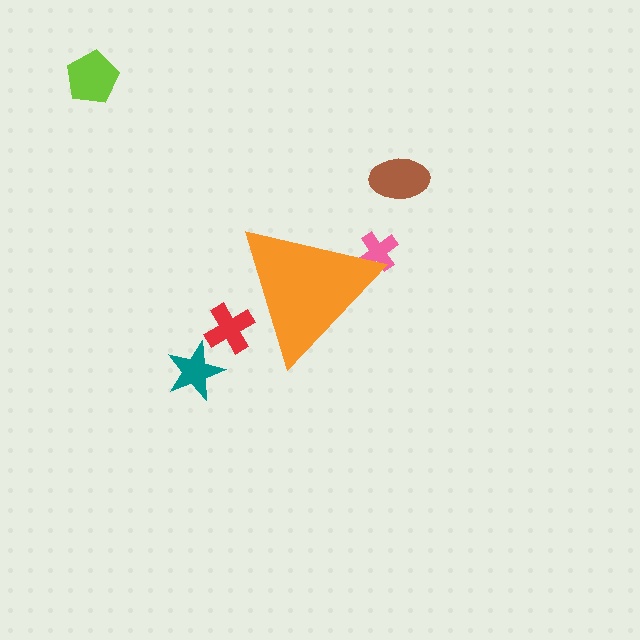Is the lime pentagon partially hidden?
No, the lime pentagon is fully visible.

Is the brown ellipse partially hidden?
No, the brown ellipse is fully visible.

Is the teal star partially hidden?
No, the teal star is fully visible.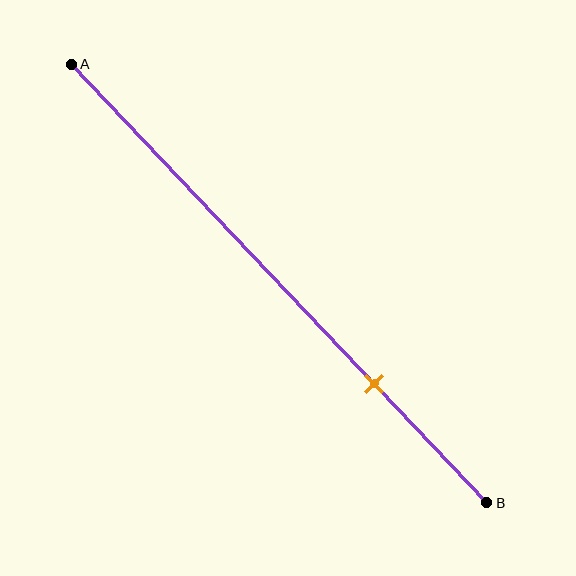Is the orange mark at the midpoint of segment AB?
No, the mark is at about 75% from A, not at the 50% midpoint.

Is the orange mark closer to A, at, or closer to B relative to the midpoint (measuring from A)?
The orange mark is closer to point B than the midpoint of segment AB.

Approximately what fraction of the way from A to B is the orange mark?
The orange mark is approximately 75% of the way from A to B.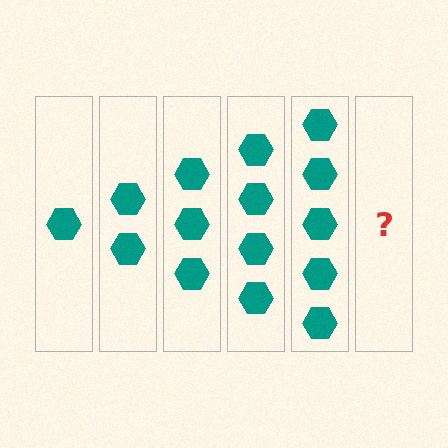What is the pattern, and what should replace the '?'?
The pattern is that each step adds one more hexagon. The '?' should be 6 hexagons.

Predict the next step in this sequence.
The next step is 6 hexagons.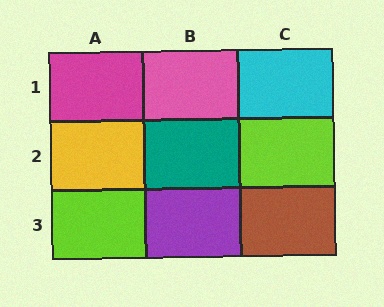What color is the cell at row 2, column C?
Lime.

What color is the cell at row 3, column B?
Purple.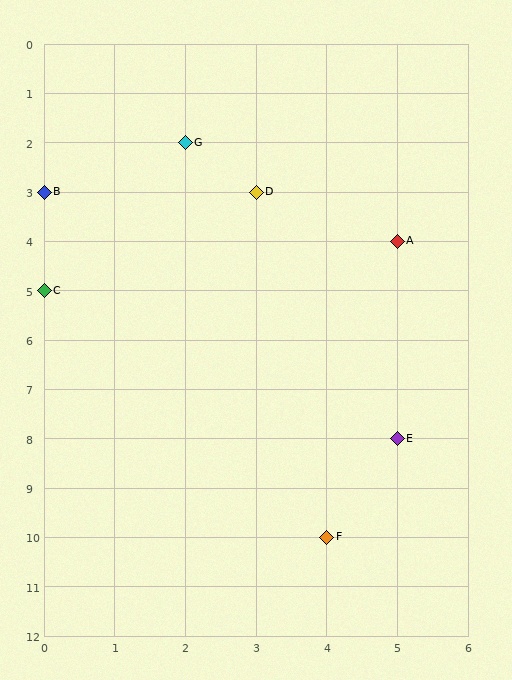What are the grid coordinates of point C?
Point C is at grid coordinates (0, 5).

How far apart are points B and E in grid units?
Points B and E are 5 columns and 5 rows apart (about 7.1 grid units diagonally).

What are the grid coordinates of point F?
Point F is at grid coordinates (4, 10).